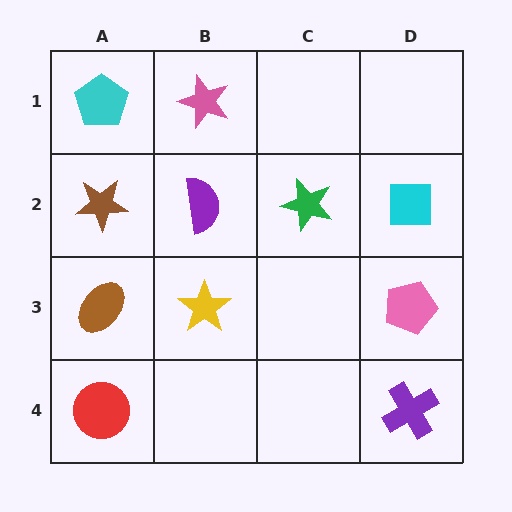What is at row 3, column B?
A yellow star.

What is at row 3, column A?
A brown ellipse.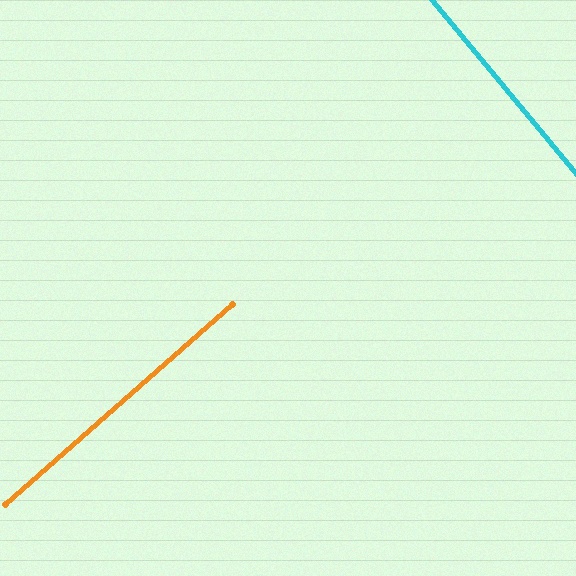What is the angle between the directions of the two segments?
Approximately 88 degrees.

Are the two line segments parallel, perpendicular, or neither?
Perpendicular — they meet at approximately 88°.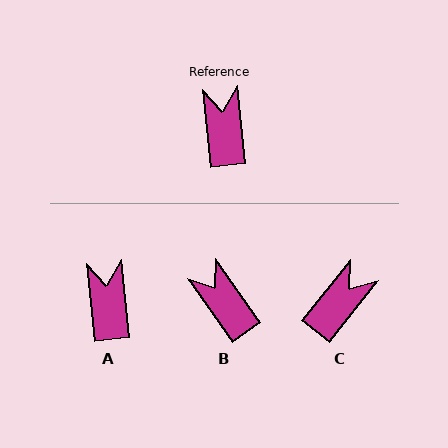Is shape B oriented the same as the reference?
No, it is off by about 30 degrees.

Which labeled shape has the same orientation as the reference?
A.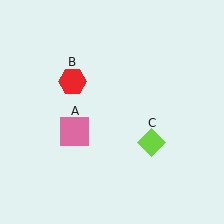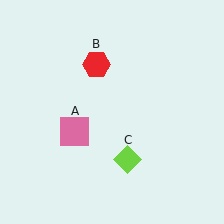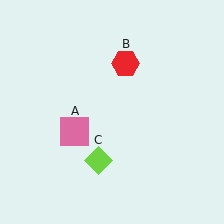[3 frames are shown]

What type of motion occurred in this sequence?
The red hexagon (object B), lime diamond (object C) rotated clockwise around the center of the scene.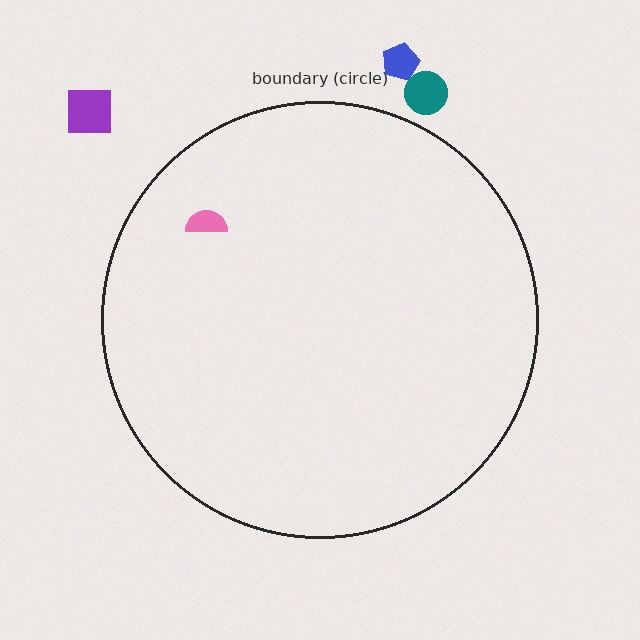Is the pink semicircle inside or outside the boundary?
Inside.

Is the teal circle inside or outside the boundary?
Outside.